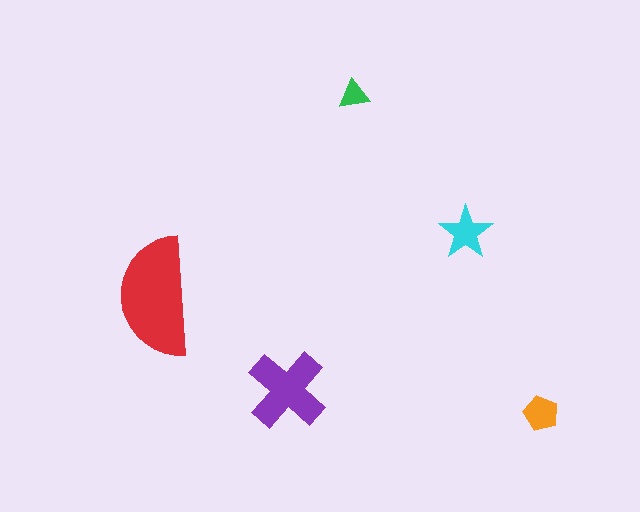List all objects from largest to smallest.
The red semicircle, the purple cross, the cyan star, the orange pentagon, the green triangle.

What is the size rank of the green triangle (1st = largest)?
5th.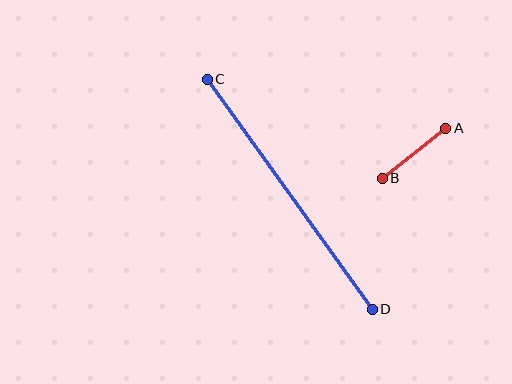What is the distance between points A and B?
The distance is approximately 81 pixels.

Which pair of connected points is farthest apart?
Points C and D are farthest apart.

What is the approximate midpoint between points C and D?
The midpoint is at approximately (290, 194) pixels.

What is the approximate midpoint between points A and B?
The midpoint is at approximately (414, 153) pixels.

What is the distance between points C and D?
The distance is approximately 283 pixels.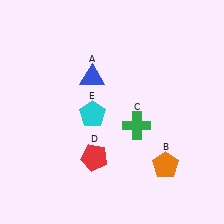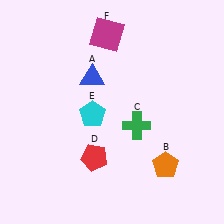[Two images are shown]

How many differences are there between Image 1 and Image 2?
There is 1 difference between the two images.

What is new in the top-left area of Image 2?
A magenta square (F) was added in the top-left area of Image 2.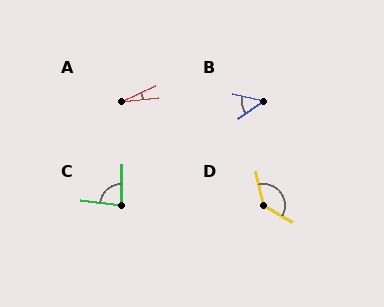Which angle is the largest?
D, at approximately 133 degrees.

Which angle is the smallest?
A, at approximately 18 degrees.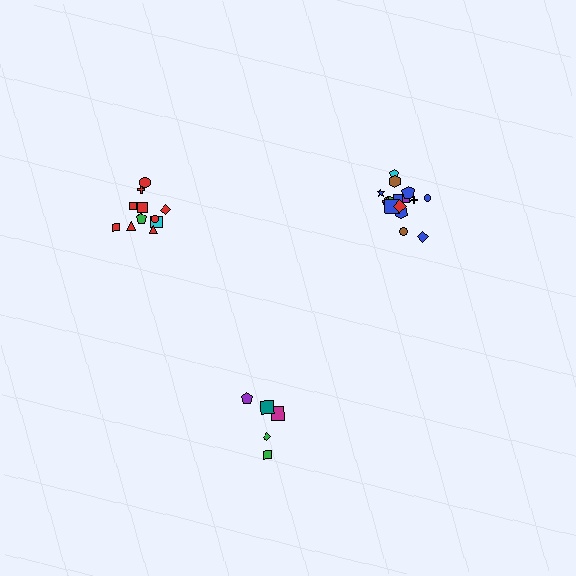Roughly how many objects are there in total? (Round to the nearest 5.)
Roughly 30 objects in total.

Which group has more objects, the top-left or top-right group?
The top-right group.